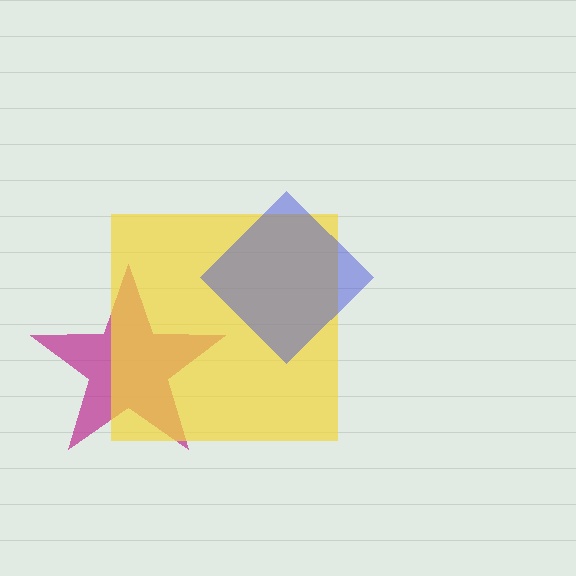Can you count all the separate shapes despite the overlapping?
Yes, there are 3 separate shapes.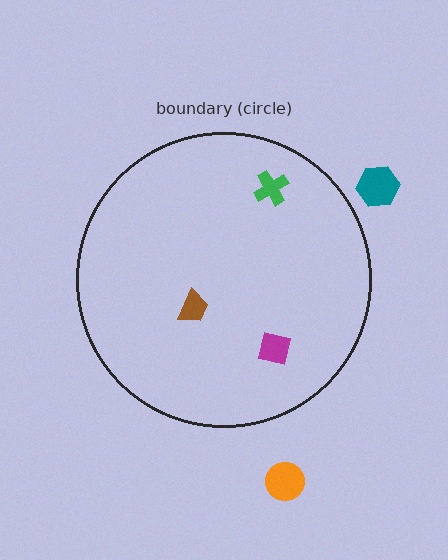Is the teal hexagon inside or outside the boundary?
Outside.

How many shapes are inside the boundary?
3 inside, 2 outside.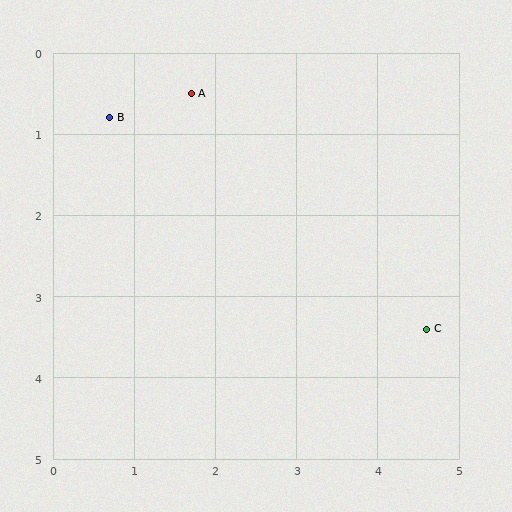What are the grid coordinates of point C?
Point C is at approximately (4.6, 3.4).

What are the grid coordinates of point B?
Point B is at approximately (0.7, 0.8).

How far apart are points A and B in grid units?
Points A and B are about 1.0 grid units apart.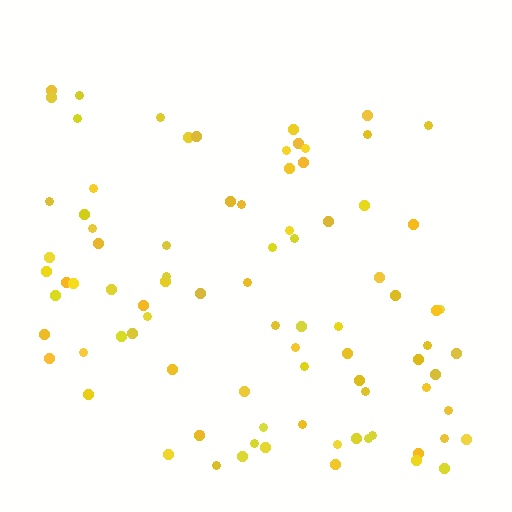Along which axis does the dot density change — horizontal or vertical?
Vertical.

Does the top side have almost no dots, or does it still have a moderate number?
Still a moderate number, just noticeably fewer than the bottom.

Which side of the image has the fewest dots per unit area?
The top.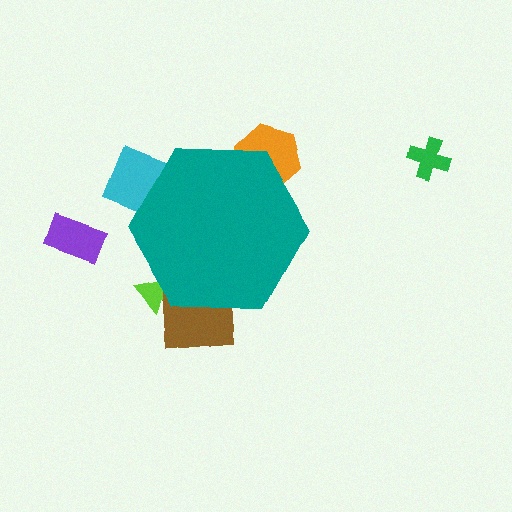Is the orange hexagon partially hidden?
Yes, the orange hexagon is partially hidden behind the teal hexagon.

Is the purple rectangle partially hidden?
No, the purple rectangle is fully visible.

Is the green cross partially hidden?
No, the green cross is fully visible.